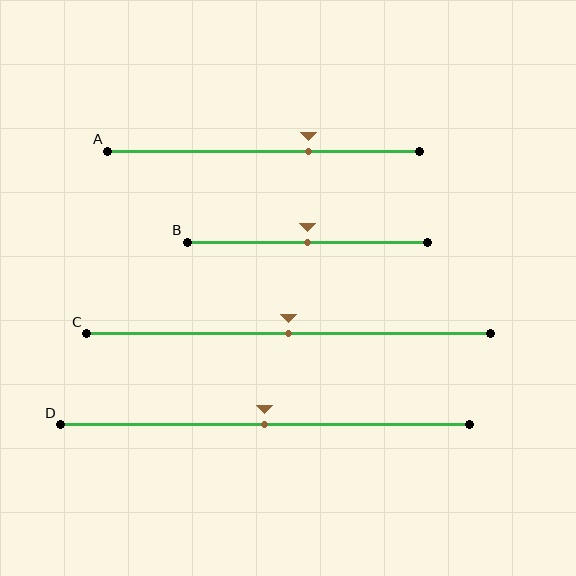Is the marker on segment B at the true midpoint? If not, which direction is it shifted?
Yes, the marker on segment B is at the true midpoint.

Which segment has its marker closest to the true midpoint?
Segment B has its marker closest to the true midpoint.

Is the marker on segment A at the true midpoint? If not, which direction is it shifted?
No, the marker on segment A is shifted to the right by about 14% of the segment length.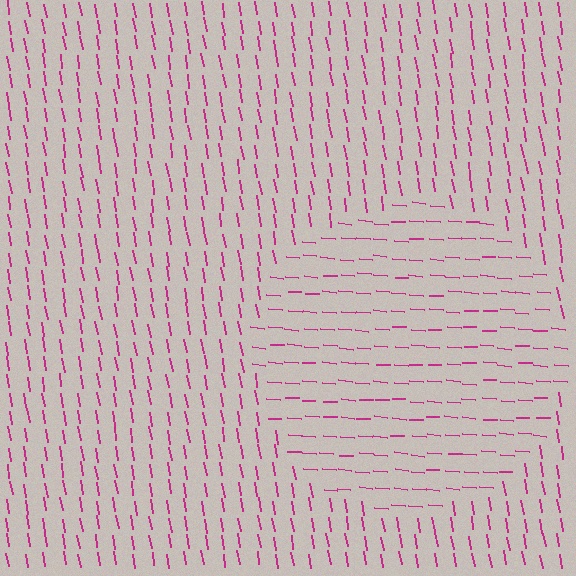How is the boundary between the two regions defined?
The boundary is defined purely by a change in line orientation (approximately 76 degrees difference). All lines are the same color and thickness.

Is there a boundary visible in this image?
Yes, there is a texture boundary formed by a change in line orientation.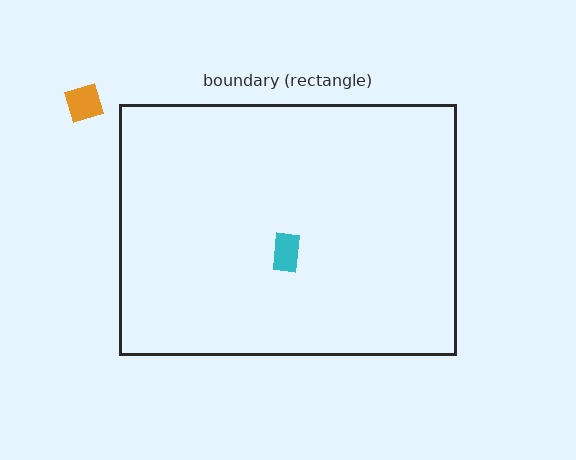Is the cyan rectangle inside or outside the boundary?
Inside.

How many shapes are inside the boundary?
1 inside, 1 outside.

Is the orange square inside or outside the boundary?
Outside.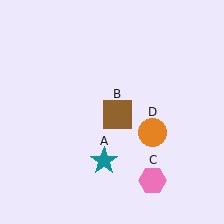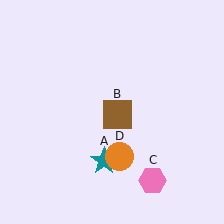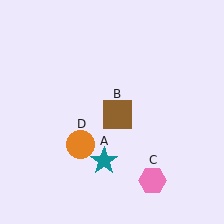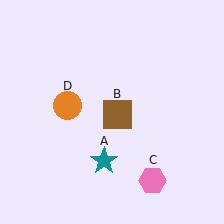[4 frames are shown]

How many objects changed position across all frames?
1 object changed position: orange circle (object D).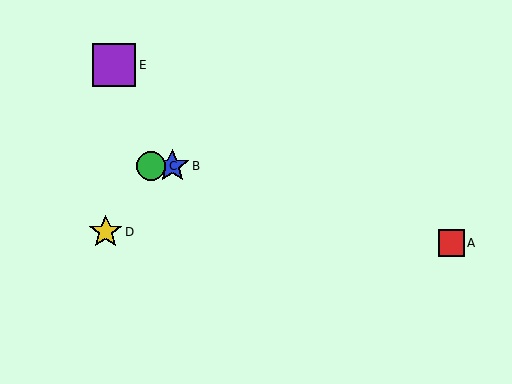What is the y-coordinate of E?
Object E is at y≈65.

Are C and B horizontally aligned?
Yes, both are at y≈166.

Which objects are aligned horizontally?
Objects B, C are aligned horizontally.